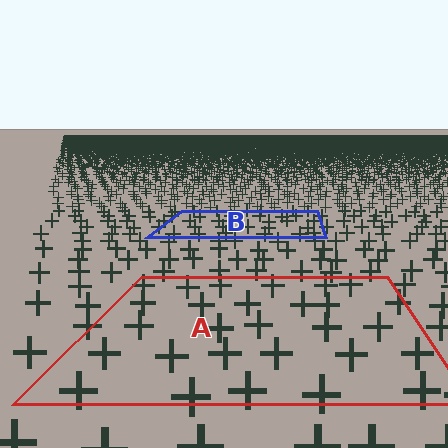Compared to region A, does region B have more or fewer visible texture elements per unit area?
Region B has more texture elements per unit area — they are packed more densely because it is farther away.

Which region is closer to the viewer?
Region A is closer. The texture elements there are larger and more spread out.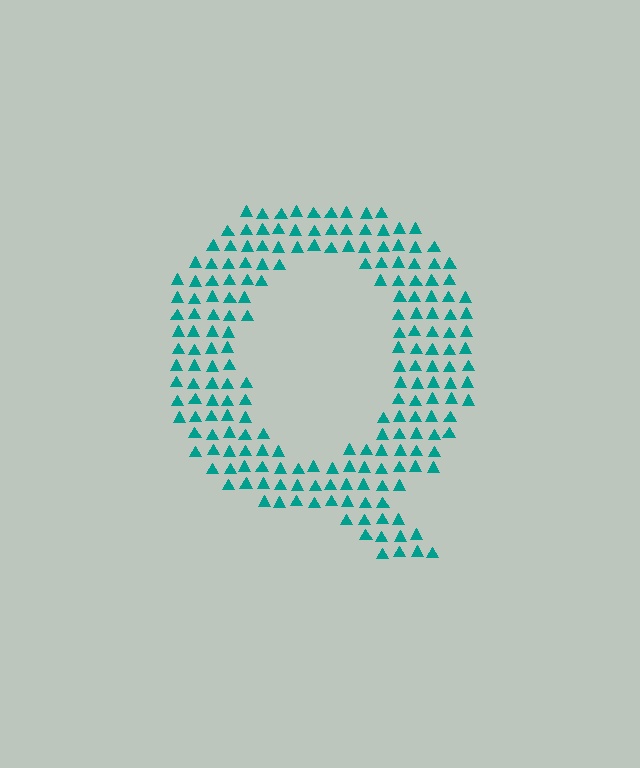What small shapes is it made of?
It is made of small triangles.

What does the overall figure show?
The overall figure shows the letter Q.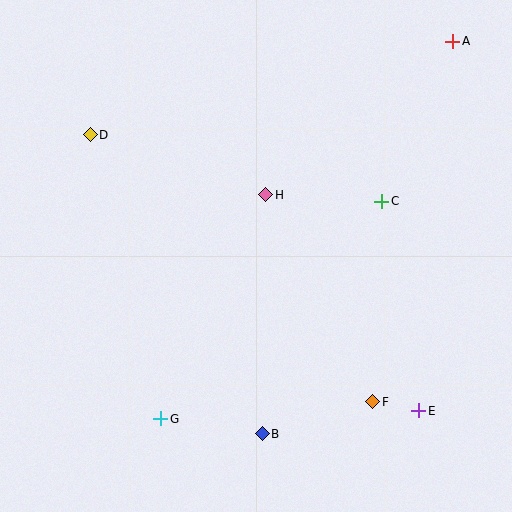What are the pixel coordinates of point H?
Point H is at (266, 195).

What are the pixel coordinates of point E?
Point E is at (419, 411).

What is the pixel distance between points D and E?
The distance between D and E is 429 pixels.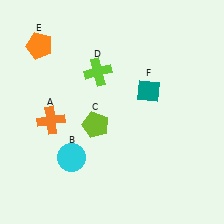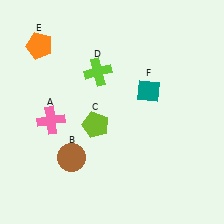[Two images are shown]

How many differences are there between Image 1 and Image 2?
There are 2 differences between the two images.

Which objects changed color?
A changed from orange to pink. B changed from cyan to brown.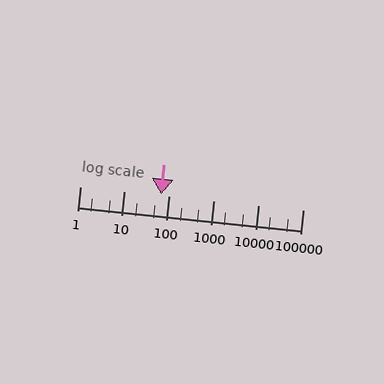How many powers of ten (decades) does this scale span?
The scale spans 5 decades, from 1 to 100000.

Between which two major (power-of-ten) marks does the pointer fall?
The pointer is between 10 and 100.